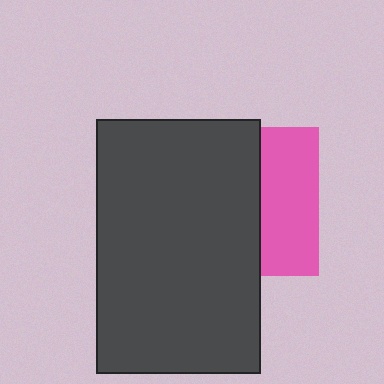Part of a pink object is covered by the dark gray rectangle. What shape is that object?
It is a square.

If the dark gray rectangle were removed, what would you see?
You would see the complete pink square.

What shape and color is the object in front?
The object in front is a dark gray rectangle.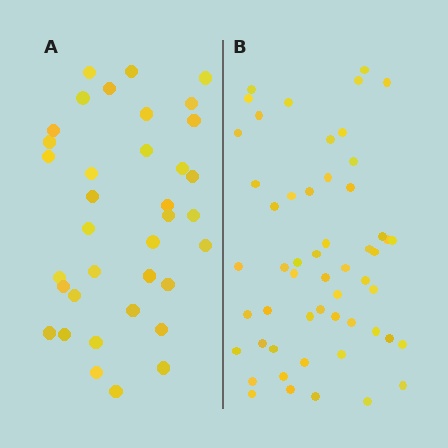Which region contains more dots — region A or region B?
Region B (the right region) has more dots.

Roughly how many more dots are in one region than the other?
Region B has approximately 20 more dots than region A.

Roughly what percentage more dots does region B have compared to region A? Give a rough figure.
About 50% more.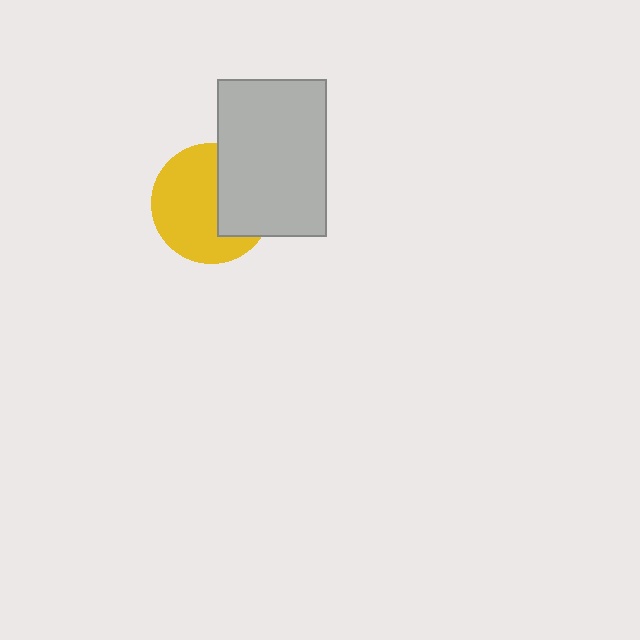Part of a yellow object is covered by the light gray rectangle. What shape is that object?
It is a circle.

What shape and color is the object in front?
The object in front is a light gray rectangle.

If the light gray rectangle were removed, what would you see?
You would see the complete yellow circle.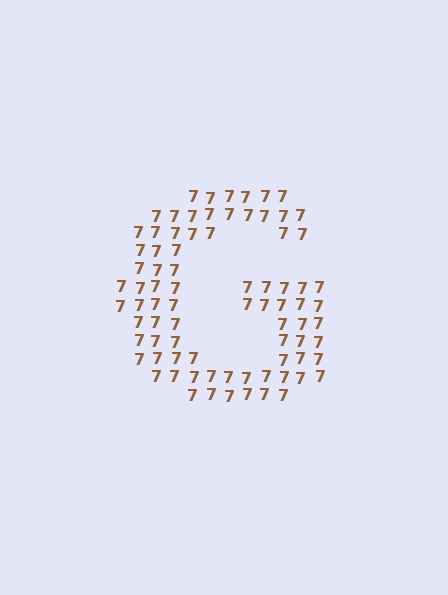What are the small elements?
The small elements are digit 7's.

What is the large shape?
The large shape is the letter G.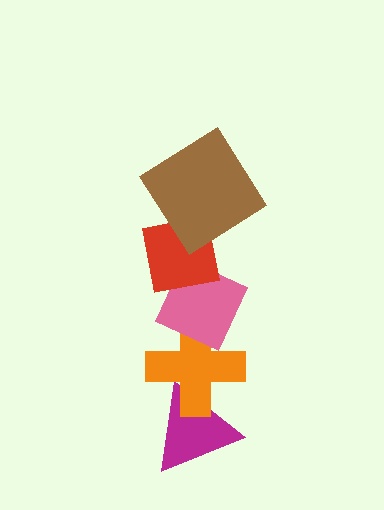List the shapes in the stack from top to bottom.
From top to bottom: the brown diamond, the red square, the pink diamond, the orange cross, the magenta triangle.